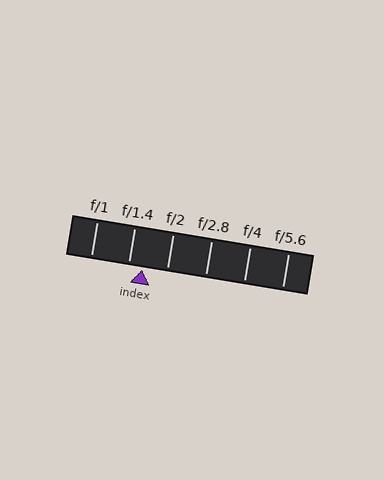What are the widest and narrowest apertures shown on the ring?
The widest aperture shown is f/1 and the narrowest is f/5.6.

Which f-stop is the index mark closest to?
The index mark is closest to f/1.4.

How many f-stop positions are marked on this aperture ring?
There are 6 f-stop positions marked.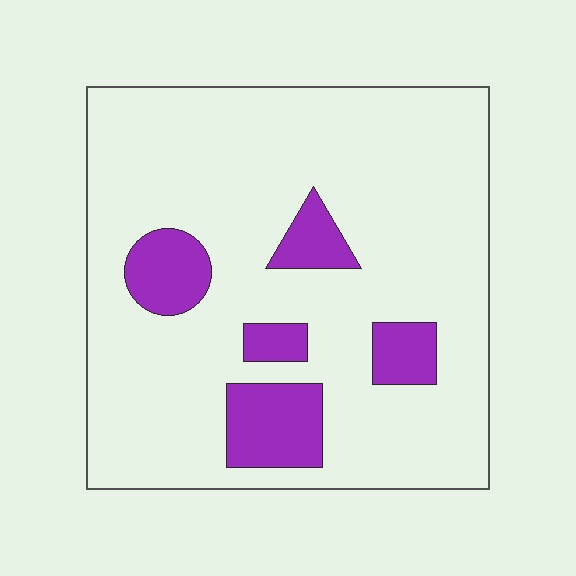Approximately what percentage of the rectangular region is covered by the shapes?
Approximately 15%.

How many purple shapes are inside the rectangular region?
5.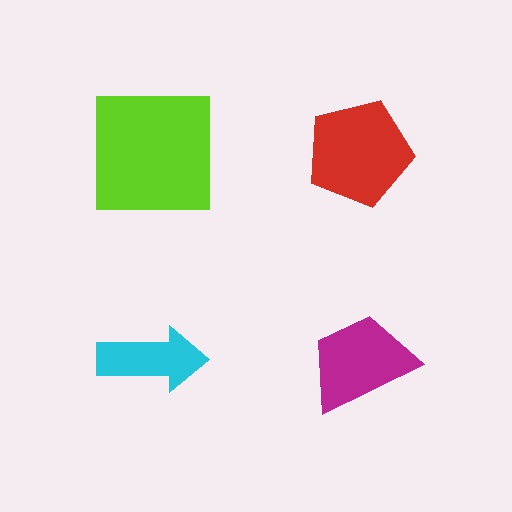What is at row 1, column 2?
A red pentagon.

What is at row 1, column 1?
A lime square.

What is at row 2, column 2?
A magenta trapezoid.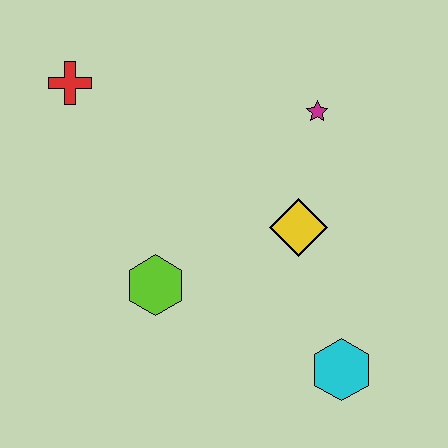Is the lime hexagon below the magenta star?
Yes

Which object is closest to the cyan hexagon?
The yellow diamond is closest to the cyan hexagon.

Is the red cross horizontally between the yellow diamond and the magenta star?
No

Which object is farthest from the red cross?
The cyan hexagon is farthest from the red cross.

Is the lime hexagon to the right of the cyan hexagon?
No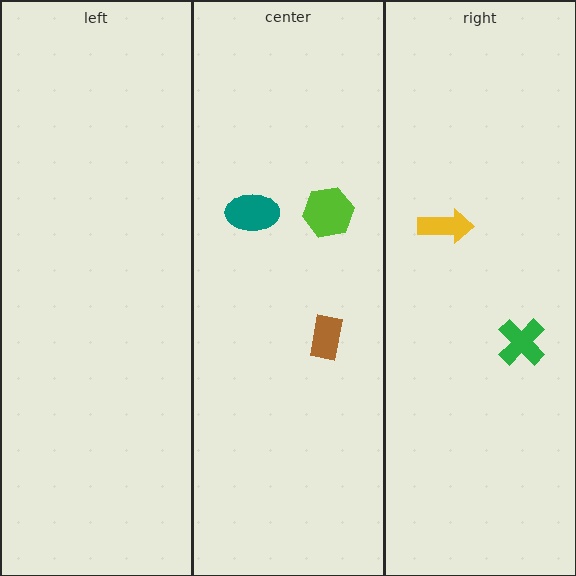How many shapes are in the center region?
3.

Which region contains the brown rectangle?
The center region.